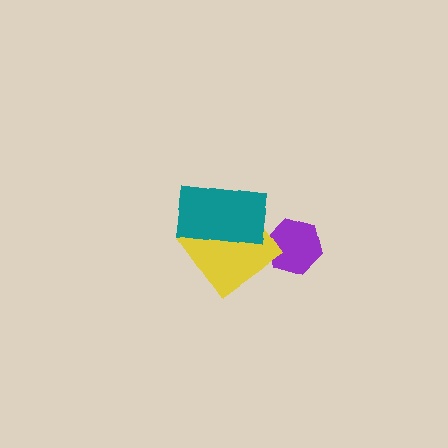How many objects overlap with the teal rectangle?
1 object overlaps with the teal rectangle.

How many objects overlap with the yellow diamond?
1 object overlaps with the yellow diamond.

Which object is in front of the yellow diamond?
The teal rectangle is in front of the yellow diamond.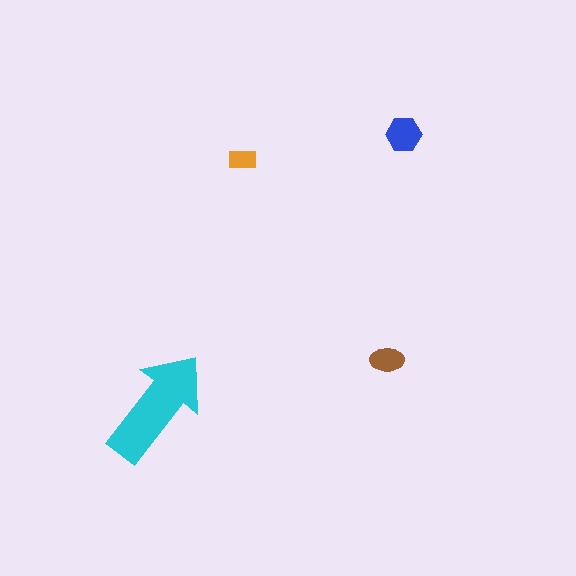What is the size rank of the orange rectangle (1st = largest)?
4th.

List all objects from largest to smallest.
The cyan arrow, the blue hexagon, the brown ellipse, the orange rectangle.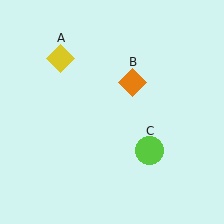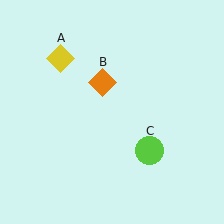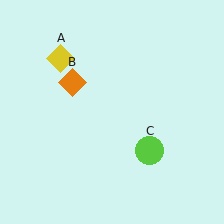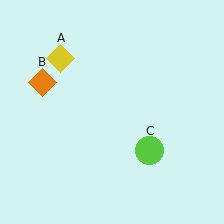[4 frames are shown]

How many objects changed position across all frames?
1 object changed position: orange diamond (object B).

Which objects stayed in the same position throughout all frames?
Yellow diamond (object A) and lime circle (object C) remained stationary.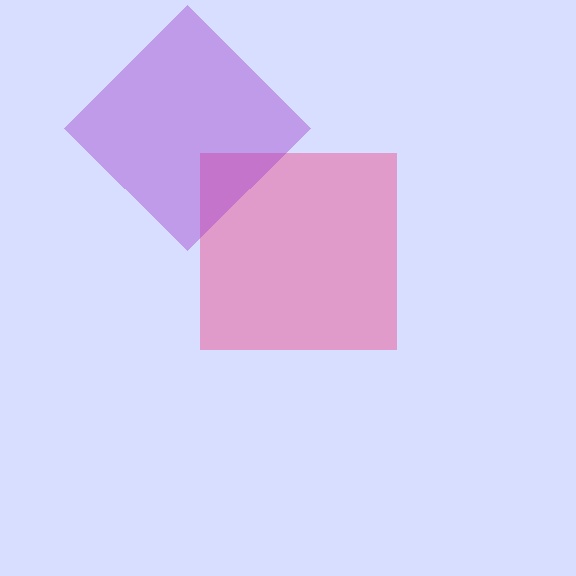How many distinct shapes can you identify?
There are 2 distinct shapes: a pink square, a purple diamond.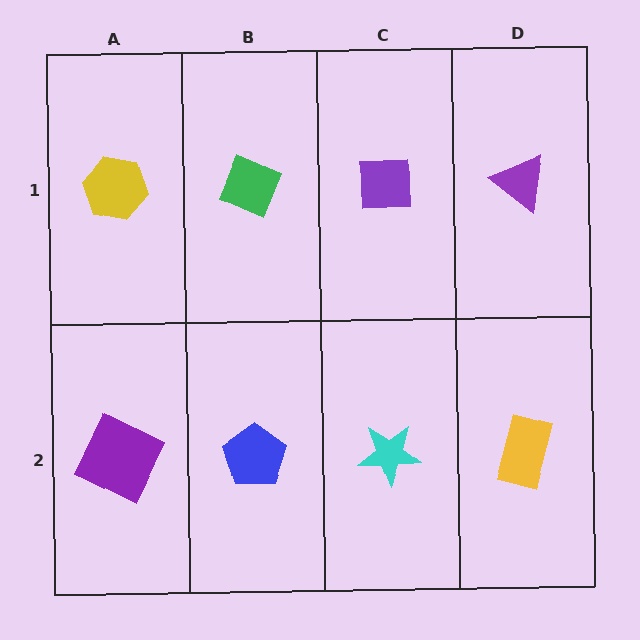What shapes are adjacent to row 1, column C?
A cyan star (row 2, column C), a green diamond (row 1, column B), a purple triangle (row 1, column D).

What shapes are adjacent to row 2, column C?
A purple square (row 1, column C), a blue pentagon (row 2, column B), a yellow rectangle (row 2, column D).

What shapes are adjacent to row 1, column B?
A blue pentagon (row 2, column B), a yellow hexagon (row 1, column A), a purple square (row 1, column C).